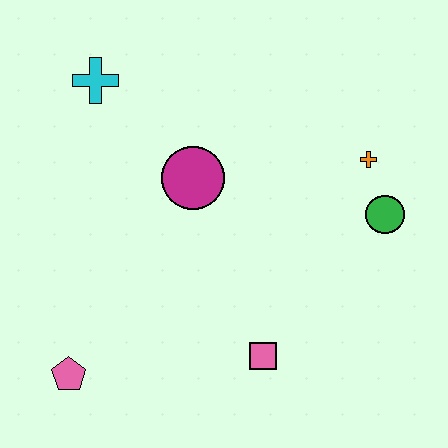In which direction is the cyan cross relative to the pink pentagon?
The cyan cross is above the pink pentagon.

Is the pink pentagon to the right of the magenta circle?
No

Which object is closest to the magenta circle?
The cyan cross is closest to the magenta circle.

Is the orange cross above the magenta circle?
Yes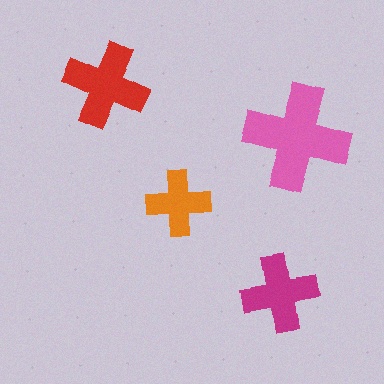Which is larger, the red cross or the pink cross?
The pink one.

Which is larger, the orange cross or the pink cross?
The pink one.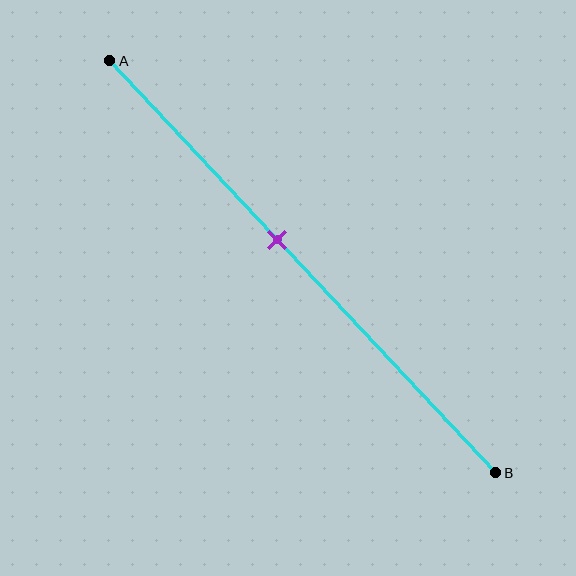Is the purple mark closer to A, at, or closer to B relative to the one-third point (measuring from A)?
The purple mark is closer to point B than the one-third point of segment AB.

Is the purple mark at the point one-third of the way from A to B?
No, the mark is at about 45% from A, not at the 33% one-third point.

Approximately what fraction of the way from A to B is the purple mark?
The purple mark is approximately 45% of the way from A to B.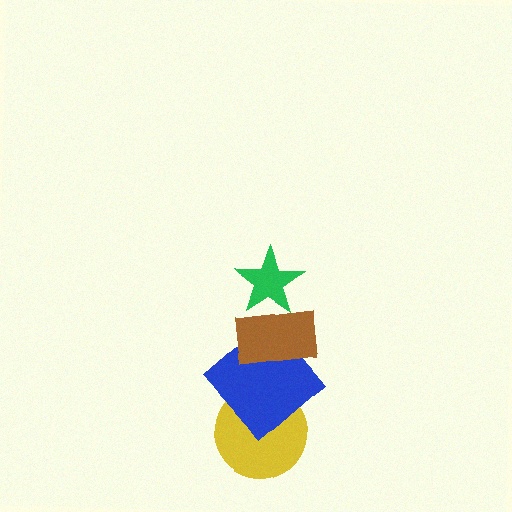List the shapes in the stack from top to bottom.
From top to bottom: the green star, the brown rectangle, the blue diamond, the yellow circle.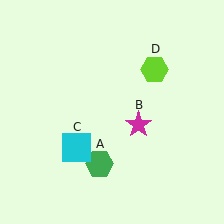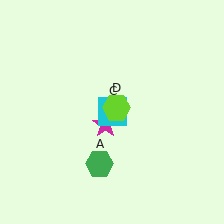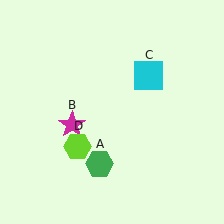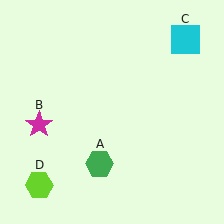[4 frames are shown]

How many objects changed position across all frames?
3 objects changed position: magenta star (object B), cyan square (object C), lime hexagon (object D).